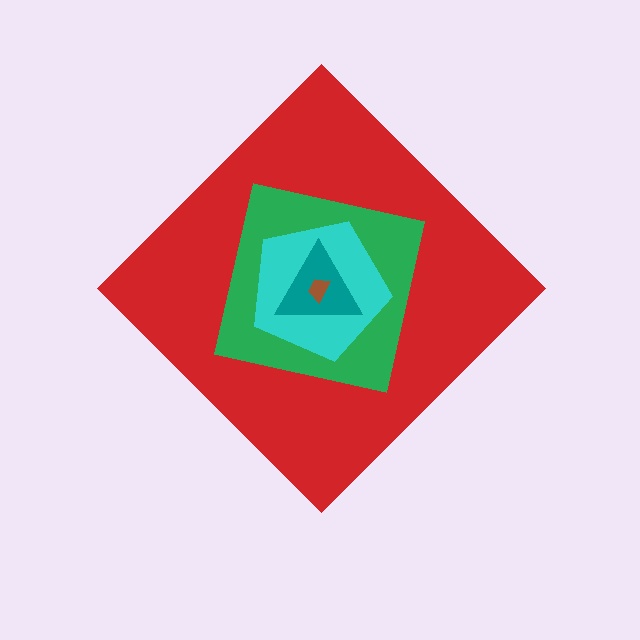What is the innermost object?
The brown trapezoid.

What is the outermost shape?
The red diamond.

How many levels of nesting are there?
5.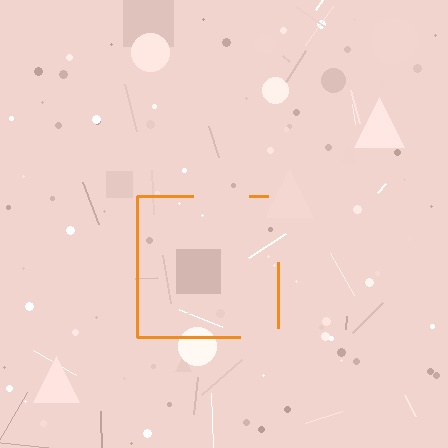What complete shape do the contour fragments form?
The contour fragments form a square.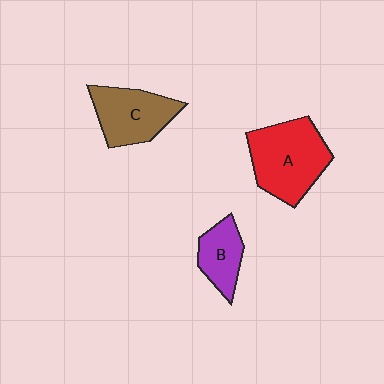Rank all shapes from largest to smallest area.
From largest to smallest: A (red), C (brown), B (purple).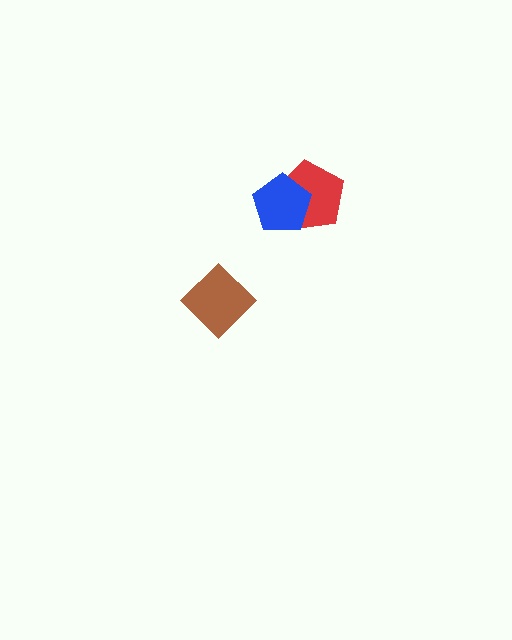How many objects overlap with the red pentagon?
1 object overlaps with the red pentagon.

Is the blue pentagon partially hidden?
No, no other shape covers it.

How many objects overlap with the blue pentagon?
1 object overlaps with the blue pentagon.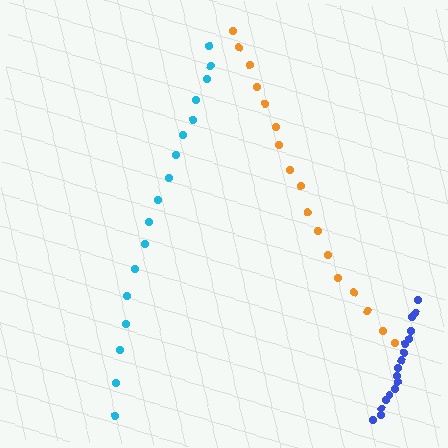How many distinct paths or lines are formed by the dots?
There are 3 distinct paths.